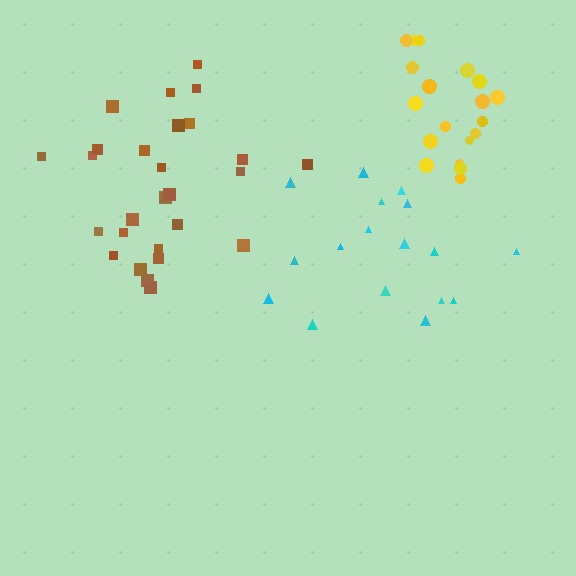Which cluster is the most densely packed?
Yellow.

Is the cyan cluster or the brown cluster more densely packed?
Brown.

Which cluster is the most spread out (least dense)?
Cyan.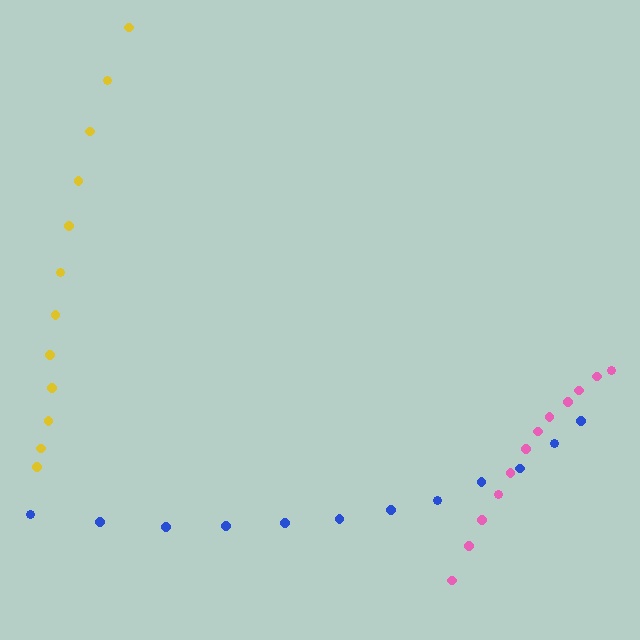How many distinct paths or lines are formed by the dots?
There are 3 distinct paths.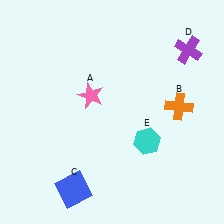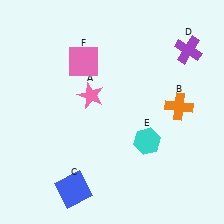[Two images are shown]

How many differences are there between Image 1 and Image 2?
There is 1 difference between the two images.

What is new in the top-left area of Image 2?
A pink square (F) was added in the top-left area of Image 2.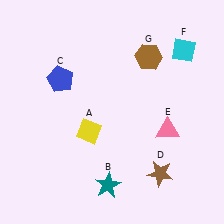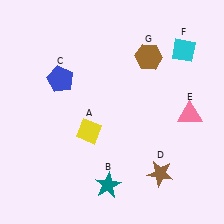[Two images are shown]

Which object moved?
The pink triangle (E) moved right.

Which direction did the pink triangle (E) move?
The pink triangle (E) moved right.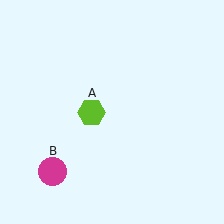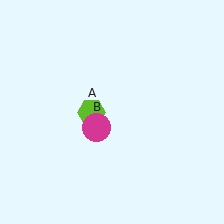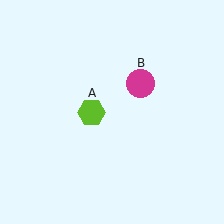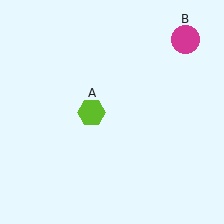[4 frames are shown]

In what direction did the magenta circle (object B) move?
The magenta circle (object B) moved up and to the right.